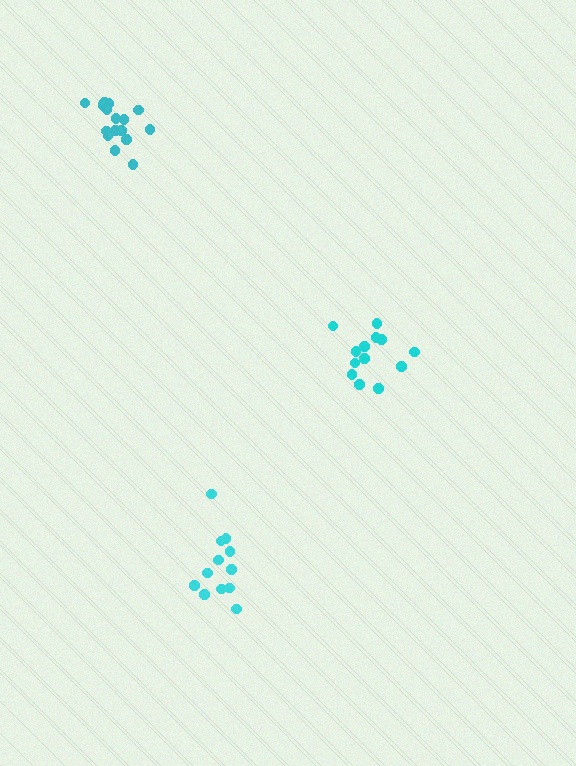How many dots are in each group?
Group 1: 13 dots, Group 2: 17 dots, Group 3: 12 dots (42 total).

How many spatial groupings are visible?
There are 3 spatial groupings.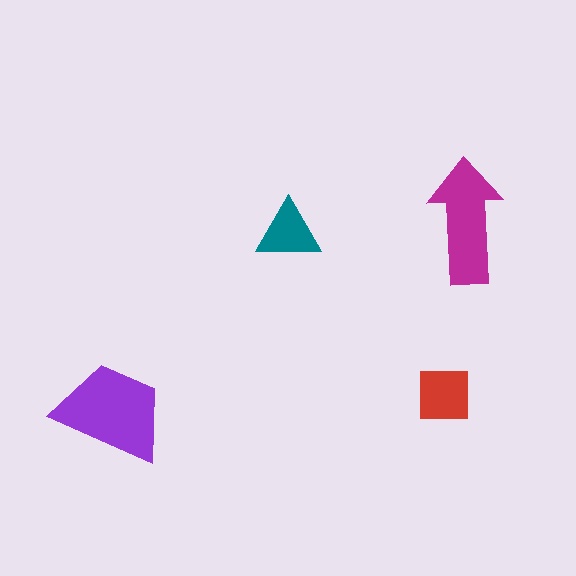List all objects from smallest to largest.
The teal triangle, the red square, the magenta arrow, the purple trapezoid.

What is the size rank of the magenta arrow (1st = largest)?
2nd.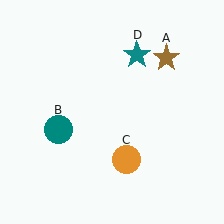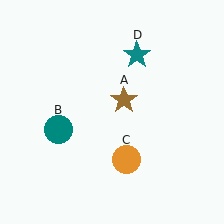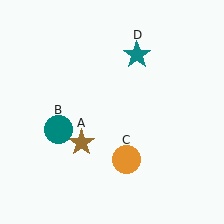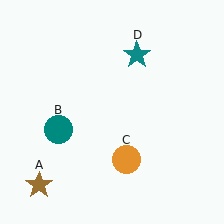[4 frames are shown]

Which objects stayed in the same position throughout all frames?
Teal circle (object B) and orange circle (object C) and teal star (object D) remained stationary.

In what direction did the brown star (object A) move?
The brown star (object A) moved down and to the left.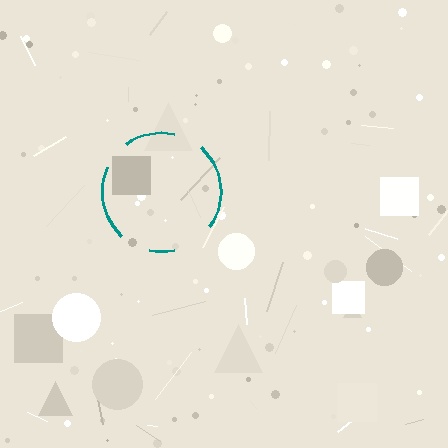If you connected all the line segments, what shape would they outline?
They would outline a circle.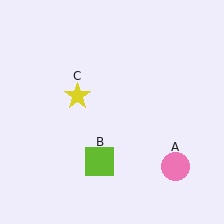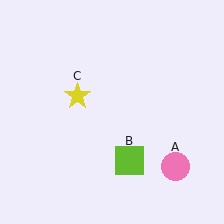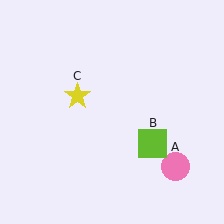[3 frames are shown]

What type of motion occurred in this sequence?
The lime square (object B) rotated counterclockwise around the center of the scene.